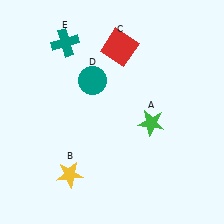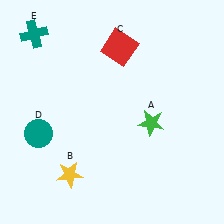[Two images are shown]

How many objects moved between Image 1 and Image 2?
2 objects moved between the two images.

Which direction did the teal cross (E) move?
The teal cross (E) moved left.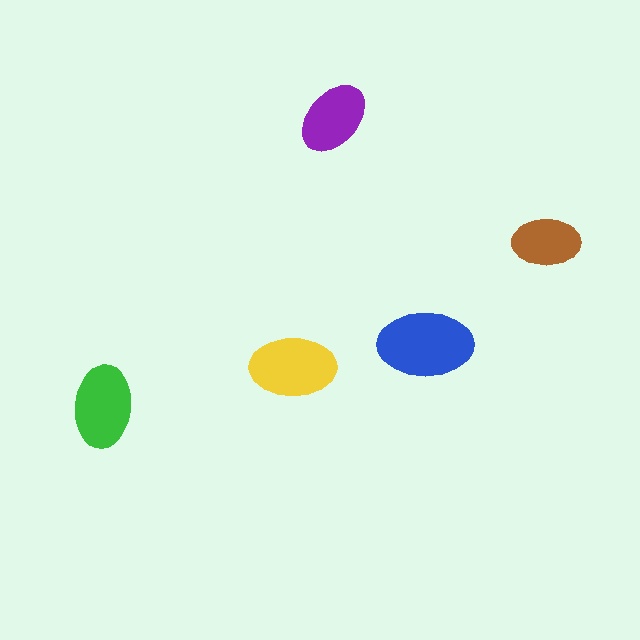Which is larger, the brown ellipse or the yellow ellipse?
The yellow one.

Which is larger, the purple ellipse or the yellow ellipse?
The yellow one.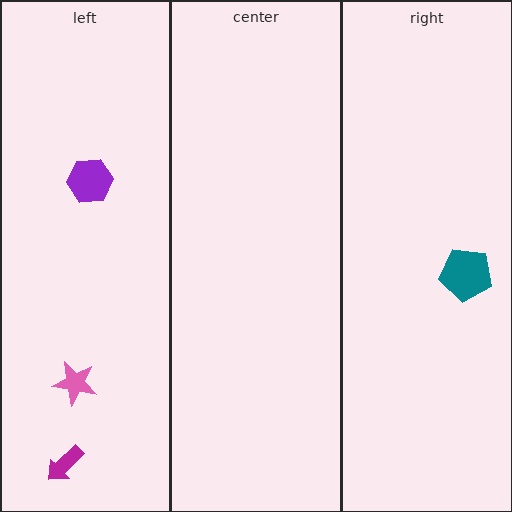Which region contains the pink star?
The left region.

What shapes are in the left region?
The magenta arrow, the purple hexagon, the pink star.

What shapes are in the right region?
The teal pentagon.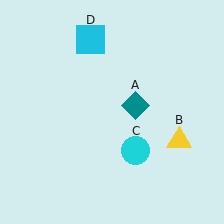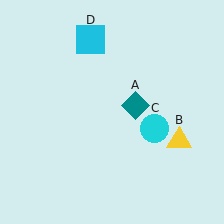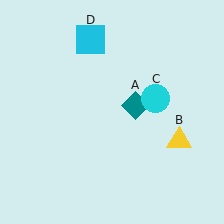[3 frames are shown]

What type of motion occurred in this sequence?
The cyan circle (object C) rotated counterclockwise around the center of the scene.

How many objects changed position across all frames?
1 object changed position: cyan circle (object C).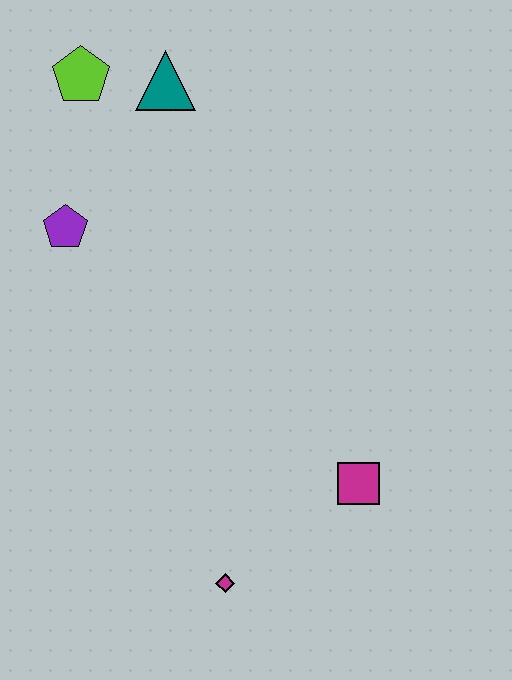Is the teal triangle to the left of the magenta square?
Yes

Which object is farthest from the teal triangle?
The magenta diamond is farthest from the teal triangle.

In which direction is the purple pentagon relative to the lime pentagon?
The purple pentagon is below the lime pentagon.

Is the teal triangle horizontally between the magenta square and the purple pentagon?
Yes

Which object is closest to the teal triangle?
The lime pentagon is closest to the teal triangle.